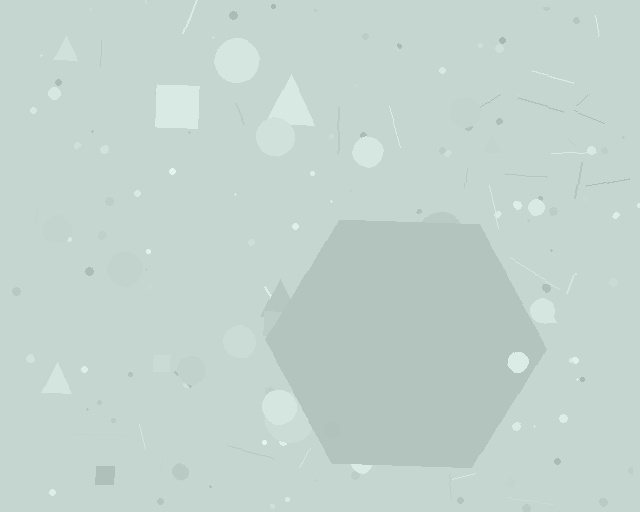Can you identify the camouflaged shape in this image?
The camouflaged shape is a hexagon.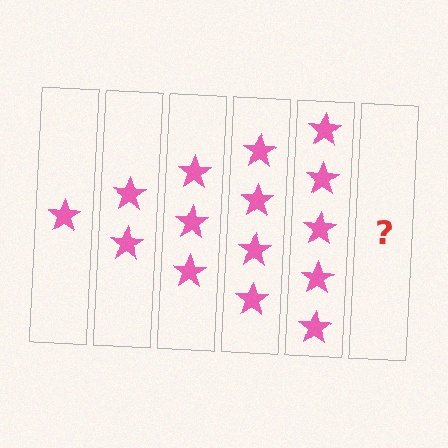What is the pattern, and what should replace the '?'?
The pattern is that each step adds one more star. The '?' should be 6 stars.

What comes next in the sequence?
The next element should be 6 stars.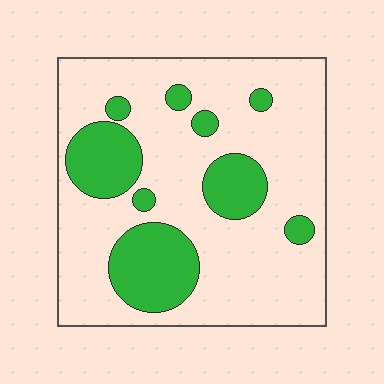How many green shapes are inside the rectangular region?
9.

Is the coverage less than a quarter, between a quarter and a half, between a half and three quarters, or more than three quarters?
Less than a quarter.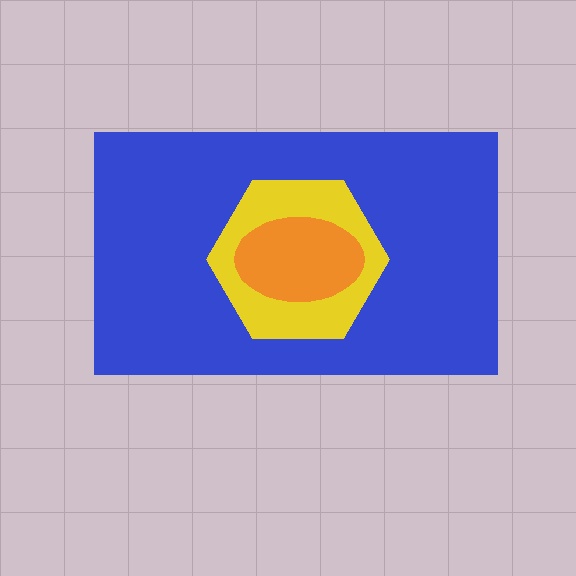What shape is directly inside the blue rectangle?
The yellow hexagon.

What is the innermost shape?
The orange ellipse.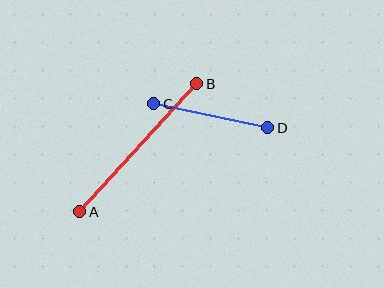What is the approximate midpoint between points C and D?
The midpoint is at approximately (211, 116) pixels.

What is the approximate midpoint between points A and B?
The midpoint is at approximately (138, 148) pixels.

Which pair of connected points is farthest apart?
Points A and B are farthest apart.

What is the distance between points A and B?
The distance is approximately 174 pixels.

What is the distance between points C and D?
The distance is approximately 116 pixels.